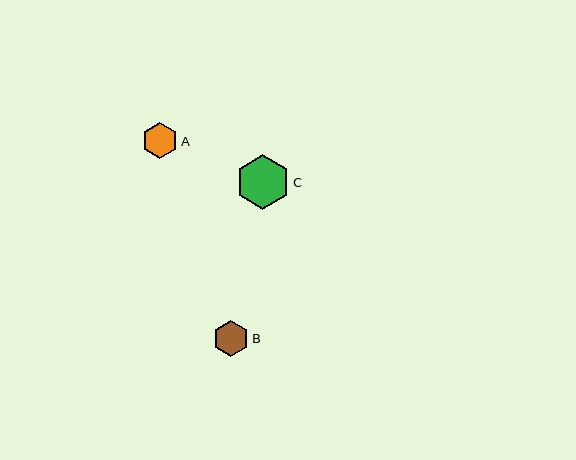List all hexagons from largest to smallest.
From largest to smallest: C, A, B.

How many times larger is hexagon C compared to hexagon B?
Hexagon C is approximately 1.5 times the size of hexagon B.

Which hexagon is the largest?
Hexagon C is the largest with a size of approximately 55 pixels.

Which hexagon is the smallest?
Hexagon B is the smallest with a size of approximately 36 pixels.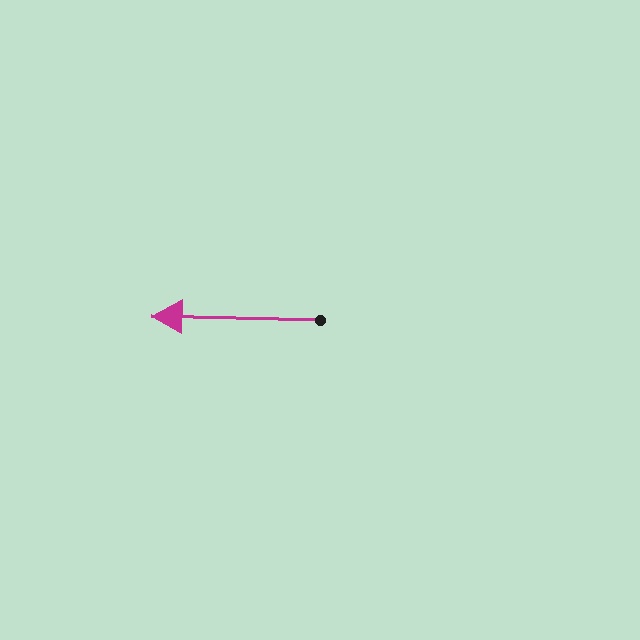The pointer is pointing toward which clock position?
Roughly 9 o'clock.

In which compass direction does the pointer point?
West.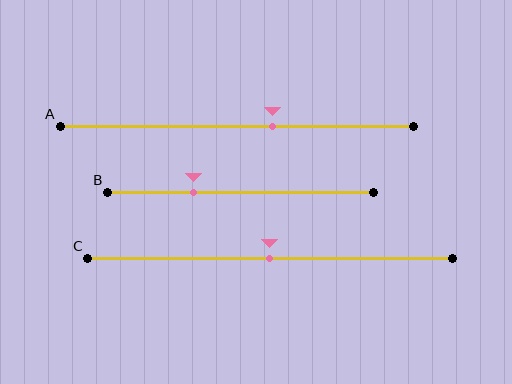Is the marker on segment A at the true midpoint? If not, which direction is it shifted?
No, the marker on segment A is shifted to the right by about 10% of the segment length.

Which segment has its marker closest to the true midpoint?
Segment C has its marker closest to the true midpoint.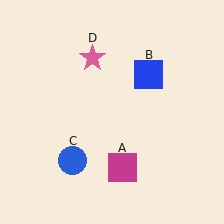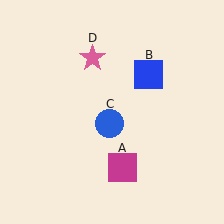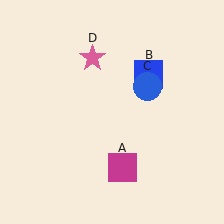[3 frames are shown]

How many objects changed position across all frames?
1 object changed position: blue circle (object C).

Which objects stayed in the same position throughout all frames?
Magenta square (object A) and blue square (object B) and pink star (object D) remained stationary.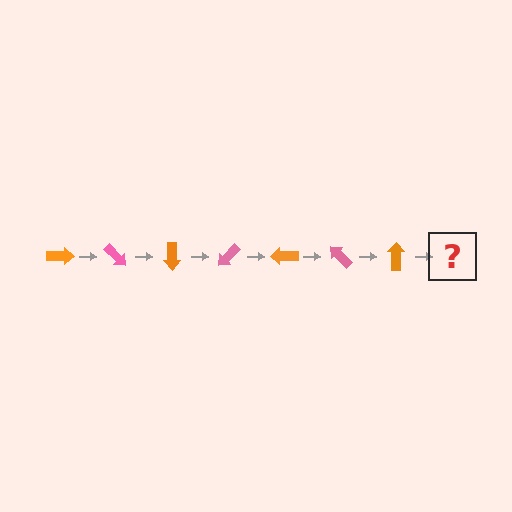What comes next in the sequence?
The next element should be a pink arrow, rotated 315 degrees from the start.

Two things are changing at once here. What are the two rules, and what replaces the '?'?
The two rules are that it rotates 45 degrees each step and the color cycles through orange and pink. The '?' should be a pink arrow, rotated 315 degrees from the start.